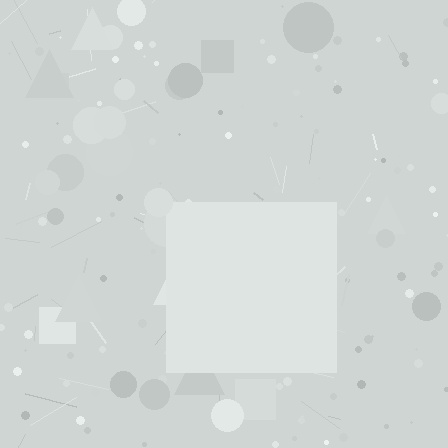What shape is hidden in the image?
A square is hidden in the image.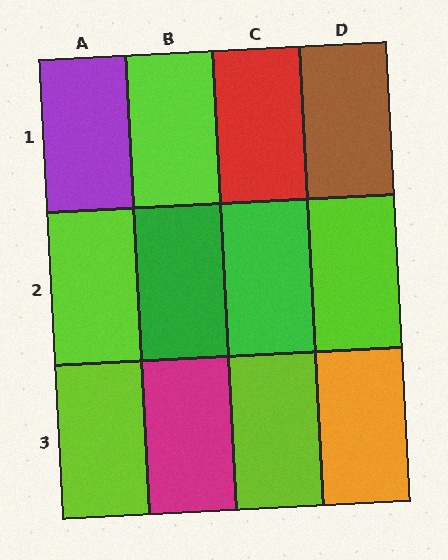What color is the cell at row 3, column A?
Lime.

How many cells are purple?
1 cell is purple.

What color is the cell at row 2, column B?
Green.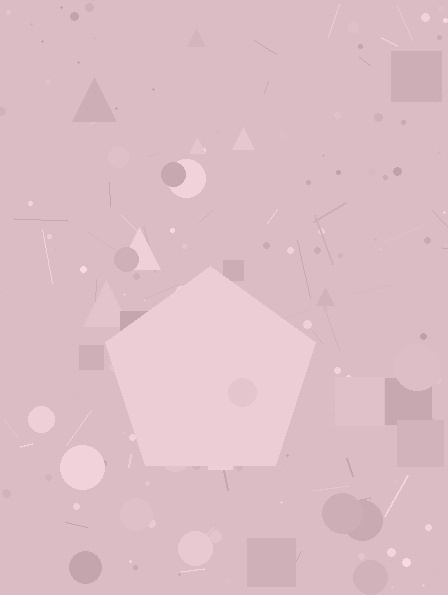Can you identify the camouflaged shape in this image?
The camouflaged shape is a pentagon.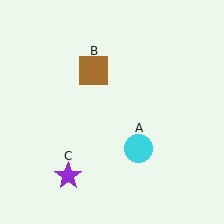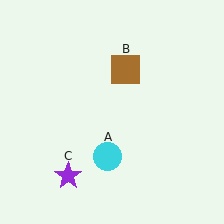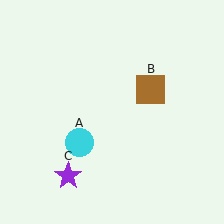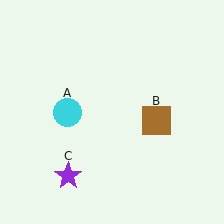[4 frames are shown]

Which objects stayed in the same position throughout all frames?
Purple star (object C) remained stationary.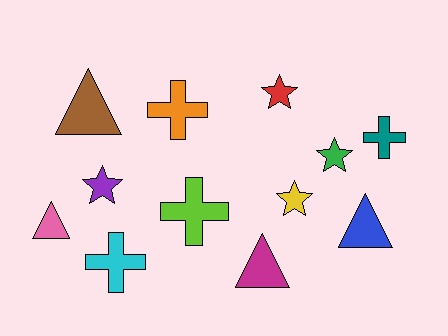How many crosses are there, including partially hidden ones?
There are 4 crosses.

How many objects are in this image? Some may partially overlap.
There are 12 objects.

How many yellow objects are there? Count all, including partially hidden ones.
There is 1 yellow object.